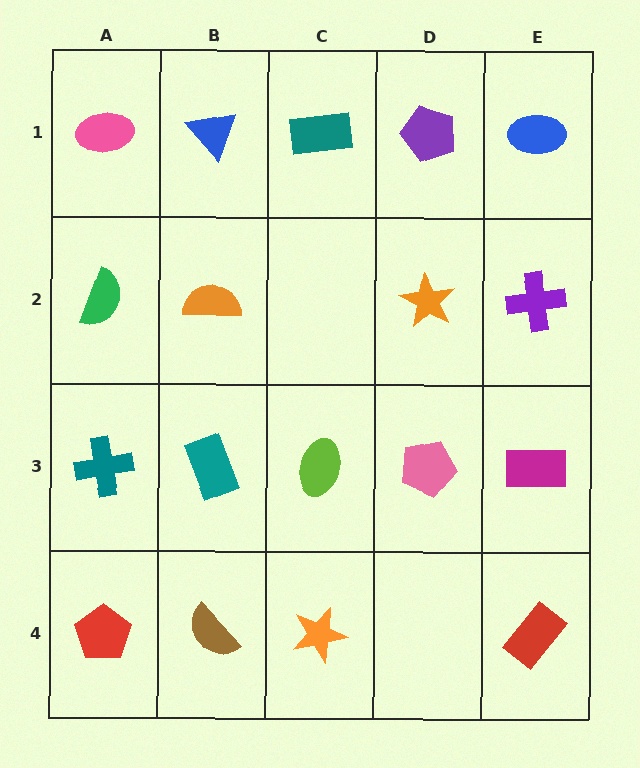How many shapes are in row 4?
4 shapes.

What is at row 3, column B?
A teal rectangle.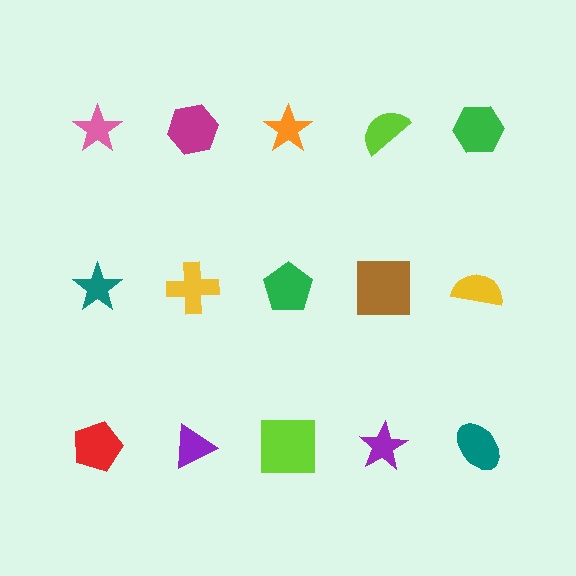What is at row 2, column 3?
A green pentagon.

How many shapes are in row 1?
5 shapes.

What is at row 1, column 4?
A lime semicircle.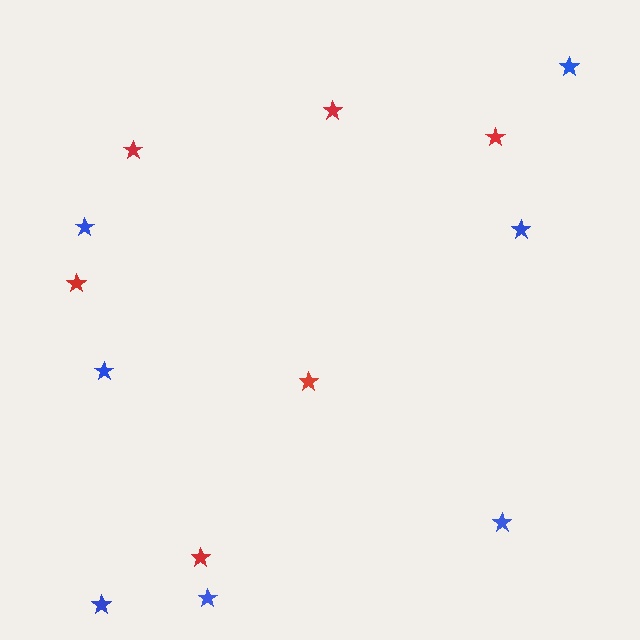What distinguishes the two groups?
There are 2 groups: one group of red stars (6) and one group of blue stars (7).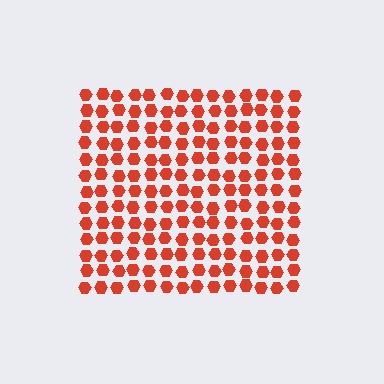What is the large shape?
The large shape is a square.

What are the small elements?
The small elements are hexagons.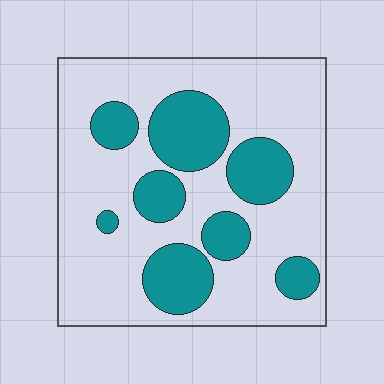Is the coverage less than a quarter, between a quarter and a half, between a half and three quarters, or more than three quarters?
Between a quarter and a half.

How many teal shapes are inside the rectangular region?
8.